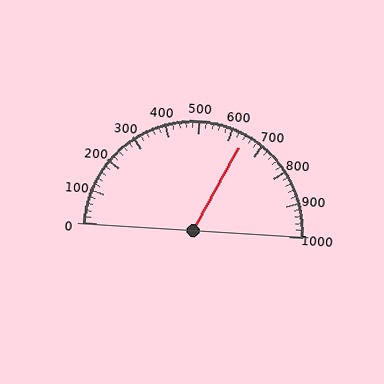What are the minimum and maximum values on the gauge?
The gauge ranges from 0 to 1000.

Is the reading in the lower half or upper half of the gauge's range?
The reading is in the upper half of the range (0 to 1000).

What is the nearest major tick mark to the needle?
The nearest major tick mark is 600.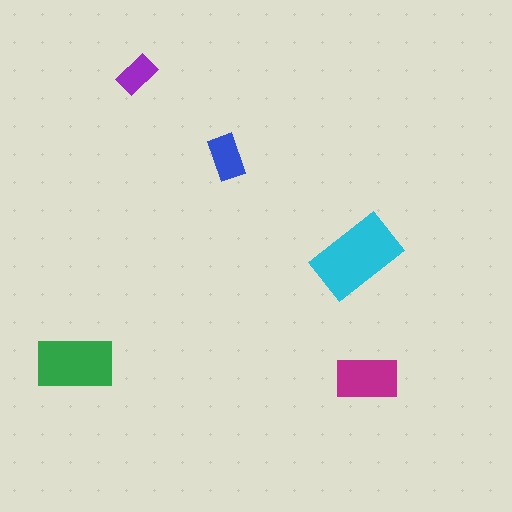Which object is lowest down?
The magenta rectangle is bottommost.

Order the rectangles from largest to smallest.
the cyan one, the green one, the magenta one, the blue one, the purple one.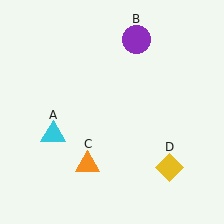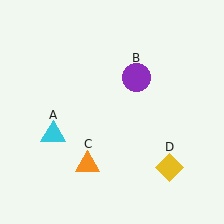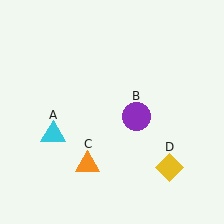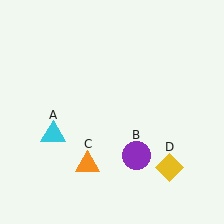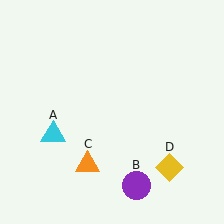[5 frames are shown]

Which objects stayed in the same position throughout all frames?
Cyan triangle (object A) and orange triangle (object C) and yellow diamond (object D) remained stationary.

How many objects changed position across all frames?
1 object changed position: purple circle (object B).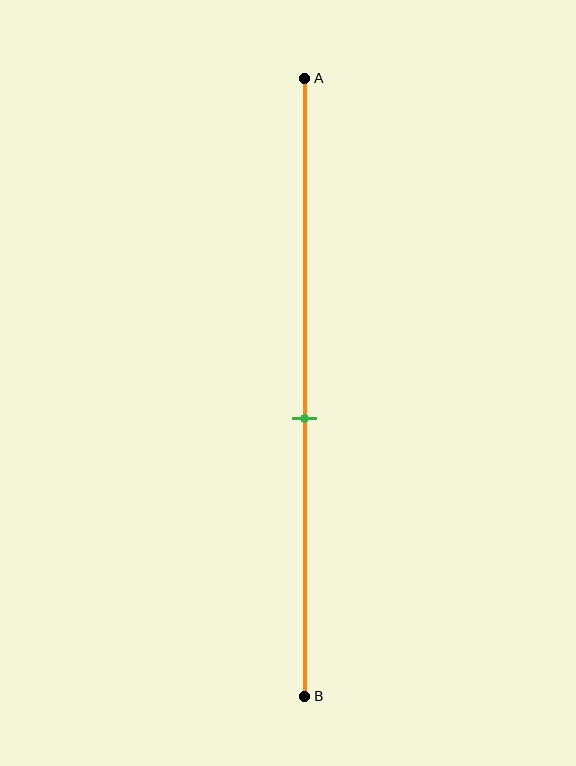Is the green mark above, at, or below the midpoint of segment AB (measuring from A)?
The green mark is below the midpoint of segment AB.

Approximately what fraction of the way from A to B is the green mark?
The green mark is approximately 55% of the way from A to B.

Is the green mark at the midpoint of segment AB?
No, the mark is at about 55% from A, not at the 50% midpoint.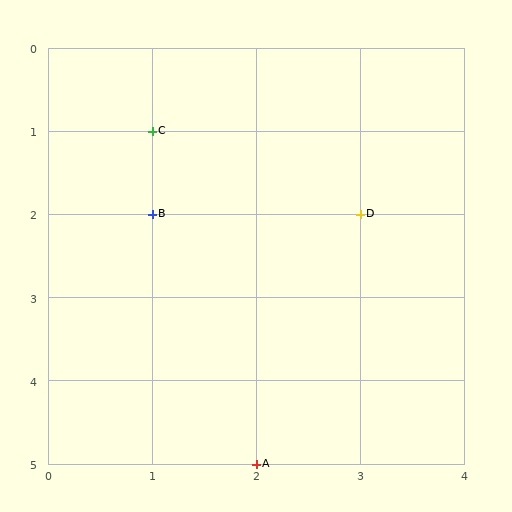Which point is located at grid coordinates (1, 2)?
Point B is at (1, 2).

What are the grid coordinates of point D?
Point D is at grid coordinates (3, 2).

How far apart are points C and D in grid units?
Points C and D are 2 columns and 1 row apart (about 2.2 grid units diagonally).